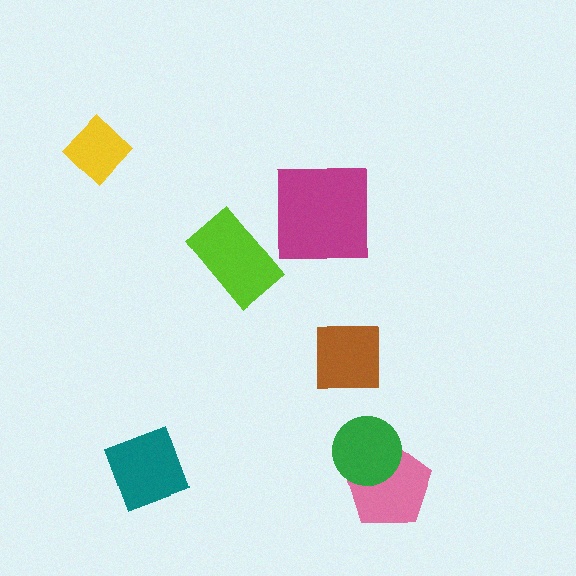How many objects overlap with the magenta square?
0 objects overlap with the magenta square.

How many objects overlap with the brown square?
0 objects overlap with the brown square.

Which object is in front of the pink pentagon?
The green circle is in front of the pink pentagon.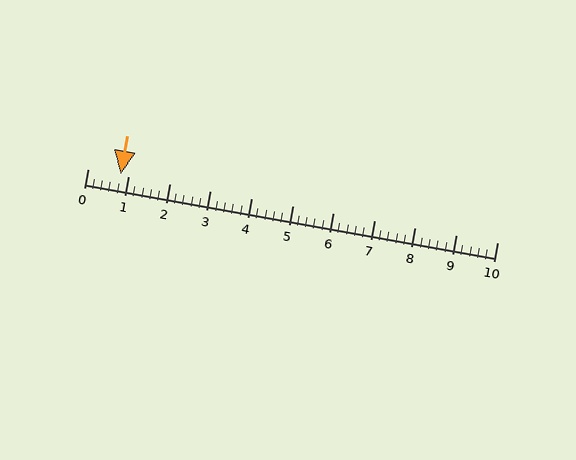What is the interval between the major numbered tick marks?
The major tick marks are spaced 1 units apart.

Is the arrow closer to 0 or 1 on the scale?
The arrow is closer to 1.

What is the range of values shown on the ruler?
The ruler shows values from 0 to 10.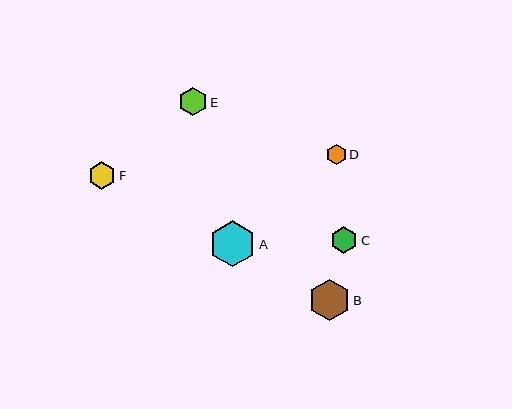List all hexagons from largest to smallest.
From largest to smallest: A, B, E, F, C, D.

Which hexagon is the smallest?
Hexagon D is the smallest with a size of approximately 21 pixels.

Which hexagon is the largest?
Hexagon A is the largest with a size of approximately 46 pixels.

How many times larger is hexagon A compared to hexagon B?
Hexagon A is approximately 1.1 times the size of hexagon B.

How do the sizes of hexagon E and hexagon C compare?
Hexagon E and hexagon C are approximately the same size.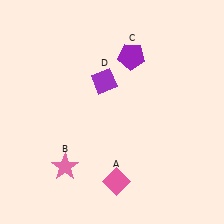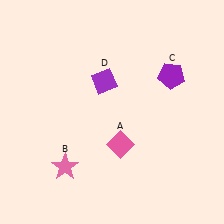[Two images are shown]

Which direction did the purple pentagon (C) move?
The purple pentagon (C) moved right.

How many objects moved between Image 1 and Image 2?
2 objects moved between the two images.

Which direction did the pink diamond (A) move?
The pink diamond (A) moved up.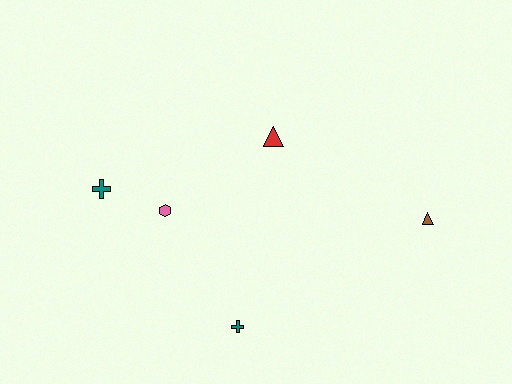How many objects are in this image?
There are 5 objects.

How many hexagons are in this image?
There is 1 hexagon.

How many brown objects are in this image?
There is 1 brown object.